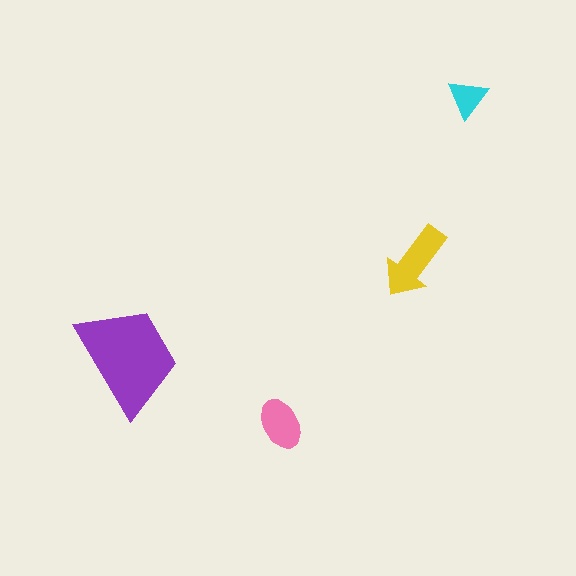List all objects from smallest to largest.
The cyan triangle, the pink ellipse, the yellow arrow, the purple trapezoid.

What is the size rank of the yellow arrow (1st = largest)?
2nd.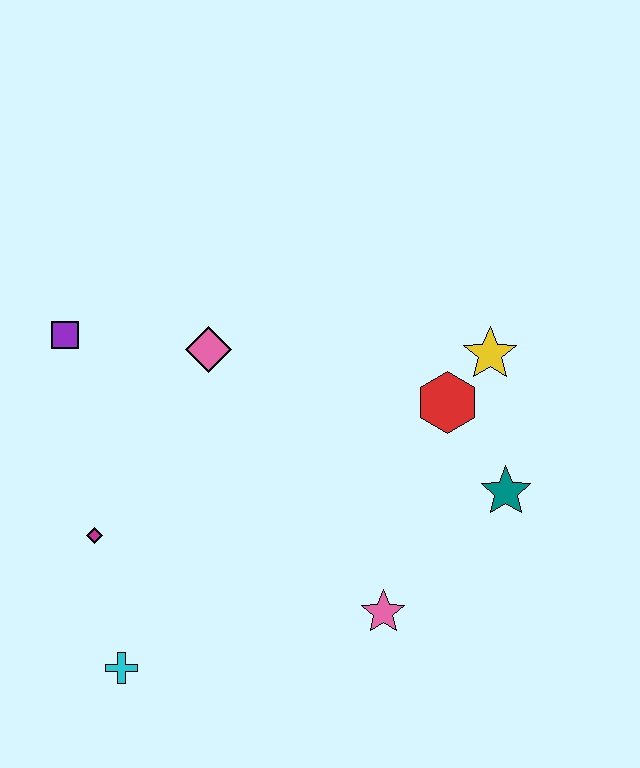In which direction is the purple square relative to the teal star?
The purple square is to the left of the teal star.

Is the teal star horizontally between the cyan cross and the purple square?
No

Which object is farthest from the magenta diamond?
The yellow star is farthest from the magenta diamond.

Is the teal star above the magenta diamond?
Yes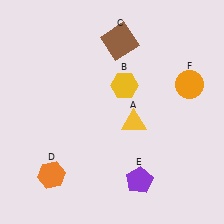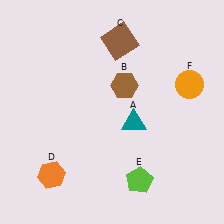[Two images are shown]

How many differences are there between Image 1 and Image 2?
There are 3 differences between the two images.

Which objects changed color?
A changed from yellow to teal. B changed from yellow to brown. E changed from purple to lime.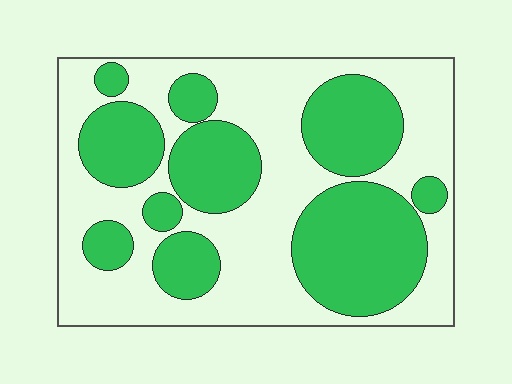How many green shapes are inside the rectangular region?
10.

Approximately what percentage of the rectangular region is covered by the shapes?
Approximately 45%.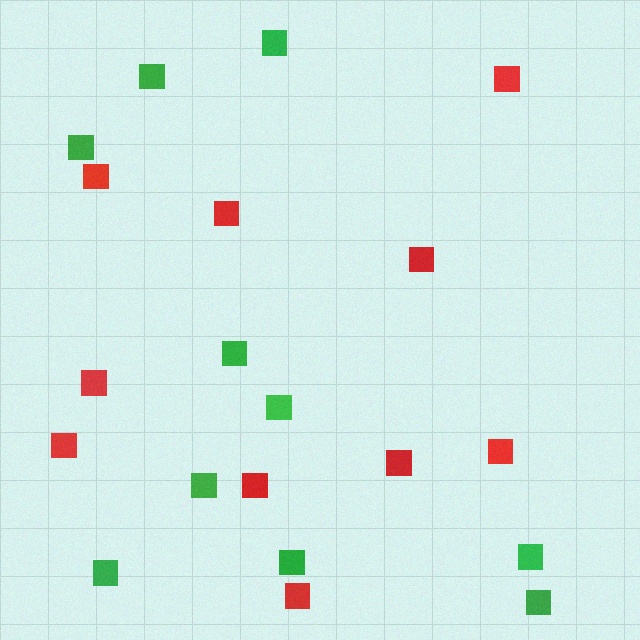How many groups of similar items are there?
There are 2 groups: one group of green squares (10) and one group of red squares (10).